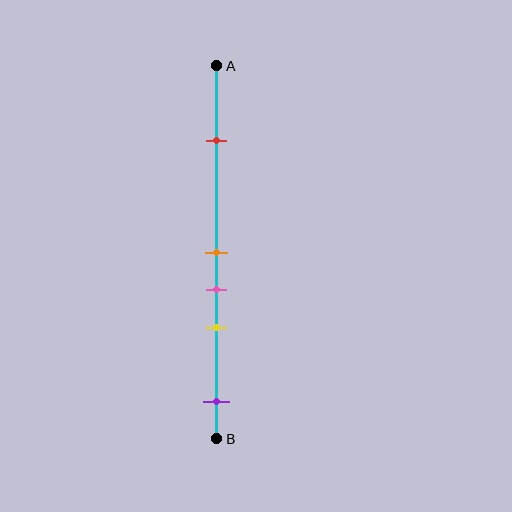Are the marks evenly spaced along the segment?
No, the marks are not evenly spaced.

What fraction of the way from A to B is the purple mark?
The purple mark is approximately 90% (0.9) of the way from A to B.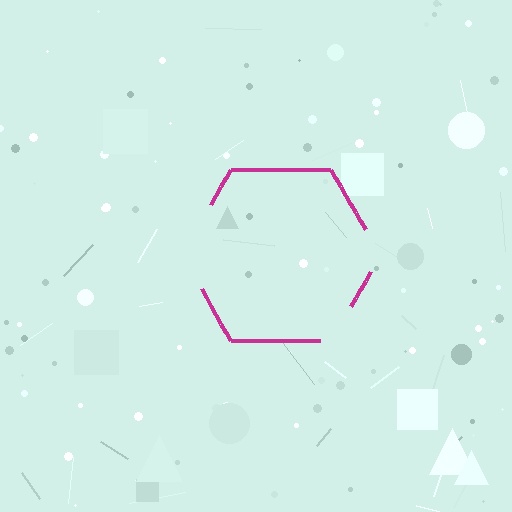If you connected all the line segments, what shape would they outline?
They would outline a hexagon.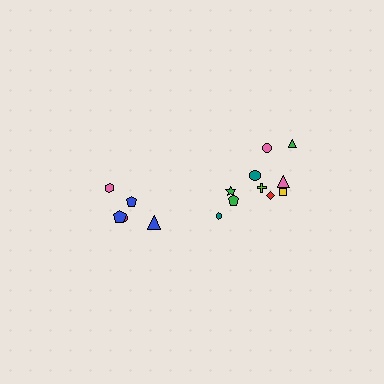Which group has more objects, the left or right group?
The right group.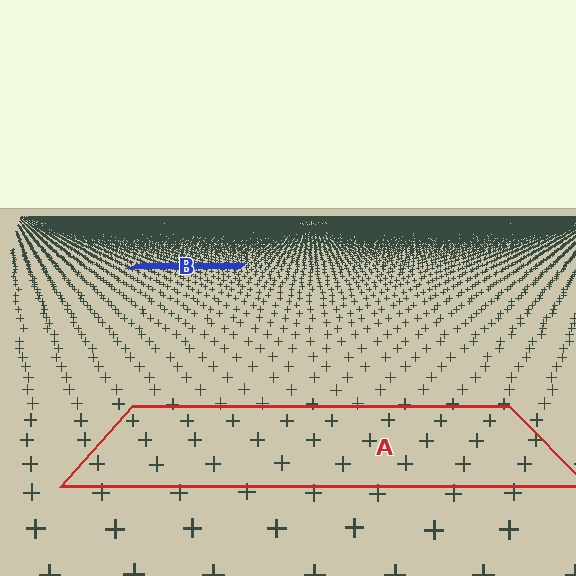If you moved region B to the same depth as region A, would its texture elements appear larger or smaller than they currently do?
They would appear larger. At a closer depth, the same texture elements are projected at a bigger on-screen size.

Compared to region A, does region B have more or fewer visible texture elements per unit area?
Region B has more texture elements per unit area — they are packed more densely because it is farther away.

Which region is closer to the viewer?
Region A is closer. The texture elements there are larger and more spread out.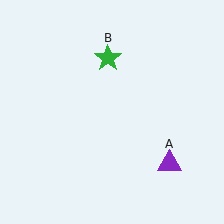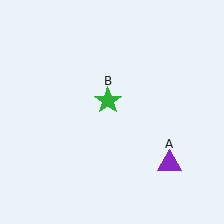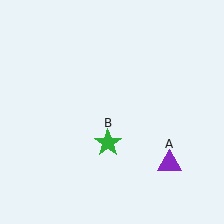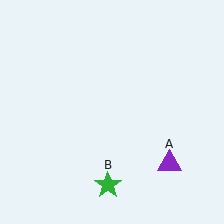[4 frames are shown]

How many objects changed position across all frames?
1 object changed position: green star (object B).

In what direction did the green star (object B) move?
The green star (object B) moved down.